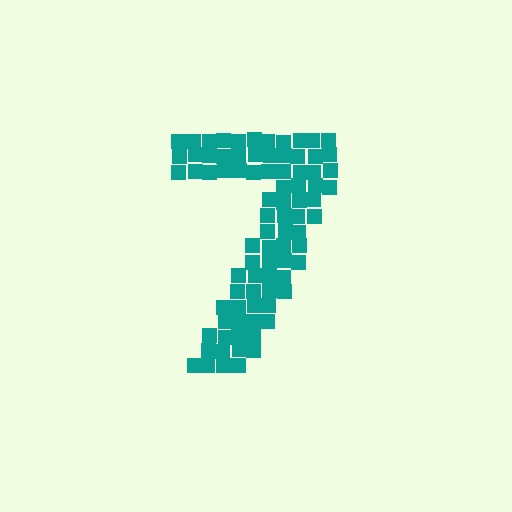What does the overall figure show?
The overall figure shows the digit 7.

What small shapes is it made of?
It is made of small squares.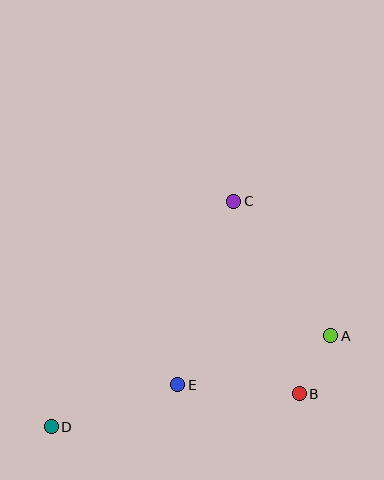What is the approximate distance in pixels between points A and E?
The distance between A and E is approximately 160 pixels.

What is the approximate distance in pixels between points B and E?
The distance between B and E is approximately 122 pixels.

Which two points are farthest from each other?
Points A and D are farthest from each other.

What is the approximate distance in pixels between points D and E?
The distance between D and E is approximately 133 pixels.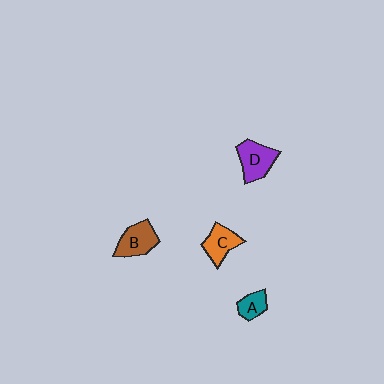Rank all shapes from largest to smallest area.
From largest to smallest: D (purple), B (brown), C (orange), A (teal).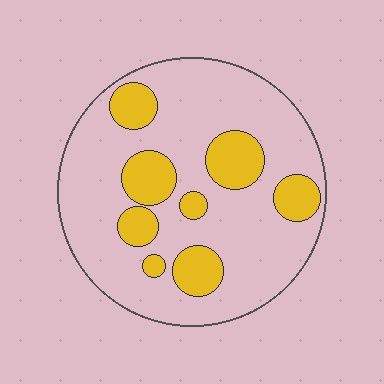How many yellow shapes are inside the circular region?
8.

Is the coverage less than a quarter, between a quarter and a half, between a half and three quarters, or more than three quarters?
Less than a quarter.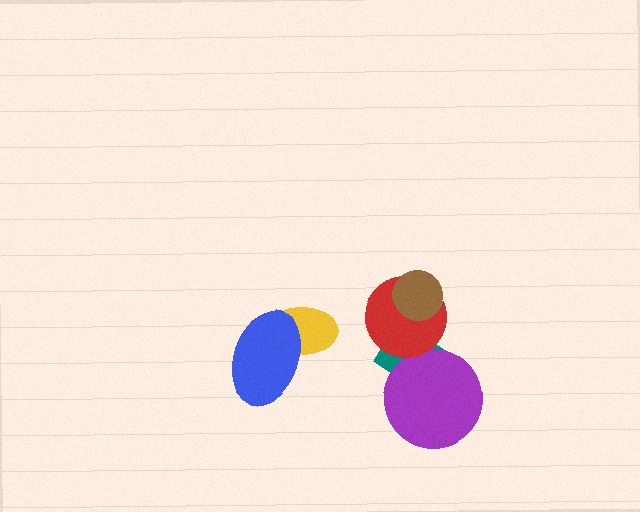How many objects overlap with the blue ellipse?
1 object overlaps with the blue ellipse.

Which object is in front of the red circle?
The brown circle is in front of the red circle.